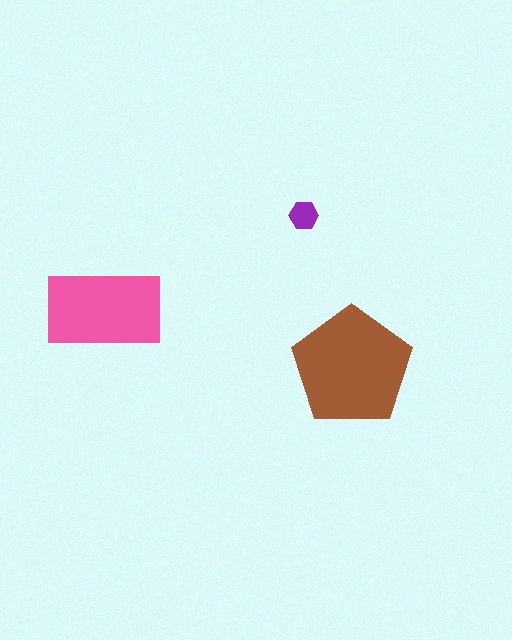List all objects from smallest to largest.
The purple hexagon, the pink rectangle, the brown pentagon.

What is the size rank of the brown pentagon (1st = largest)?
1st.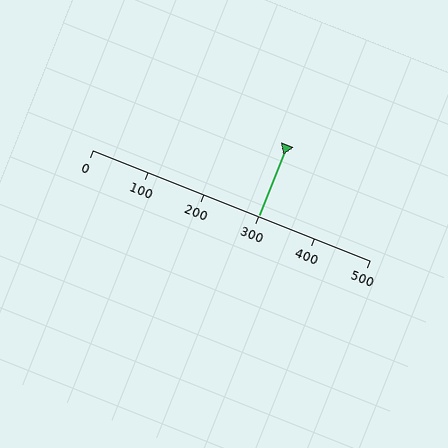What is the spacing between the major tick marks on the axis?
The major ticks are spaced 100 apart.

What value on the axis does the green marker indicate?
The marker indicates approximately 300.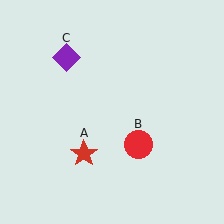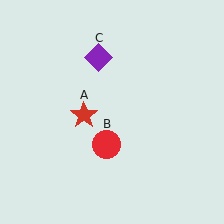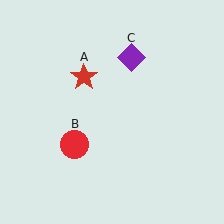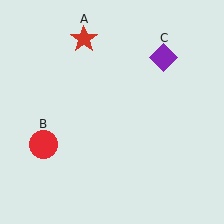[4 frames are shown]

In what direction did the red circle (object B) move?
The red circle (object B) moved left.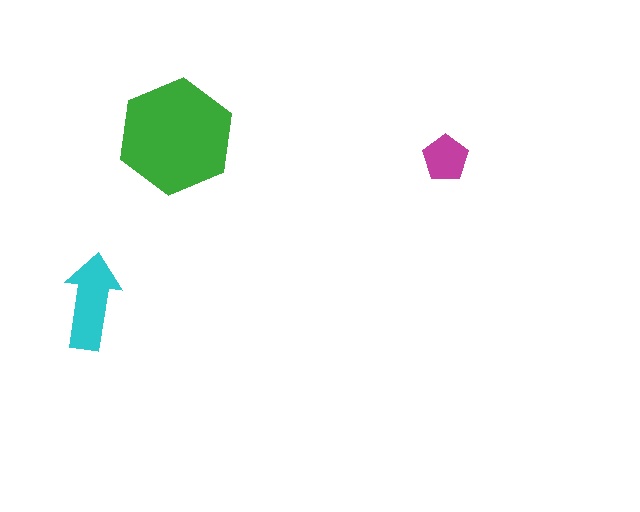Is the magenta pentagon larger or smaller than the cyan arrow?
Smaller.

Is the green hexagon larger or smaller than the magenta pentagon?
Larger.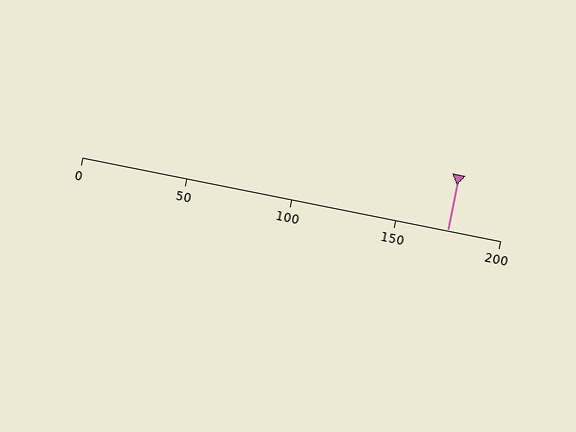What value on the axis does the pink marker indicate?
The marker indicates approximately 175.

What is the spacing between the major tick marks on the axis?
The major ticks are spaced 50 apart.